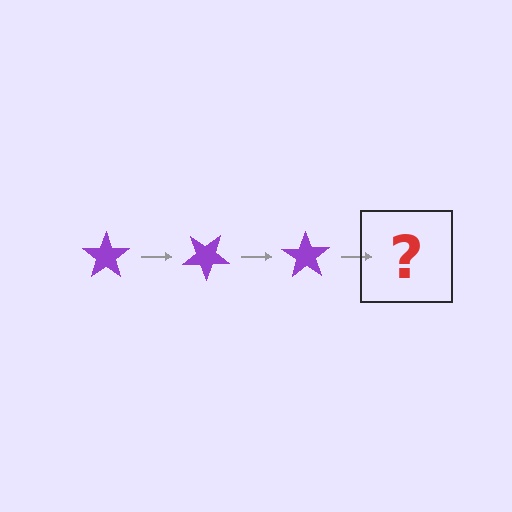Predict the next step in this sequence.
The next step is a purple star rotated 105 degrees.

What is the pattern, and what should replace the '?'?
The pattern is that the star rotates 35 degrees each step. The '?' should be a purple star rotated 105 degrees.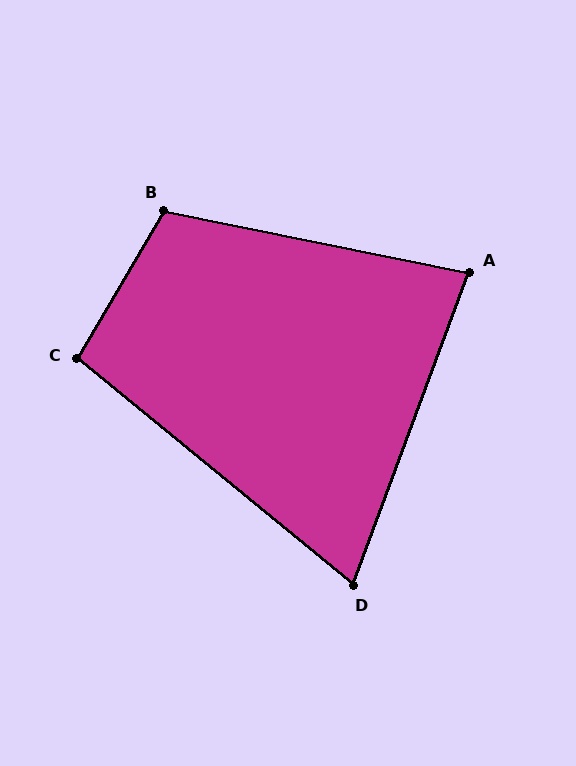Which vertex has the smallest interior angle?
D, at approximately 71 degrees.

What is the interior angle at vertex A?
Approximately 81 degrees (acute).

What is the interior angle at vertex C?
Approximately 99 degrees (obtuse).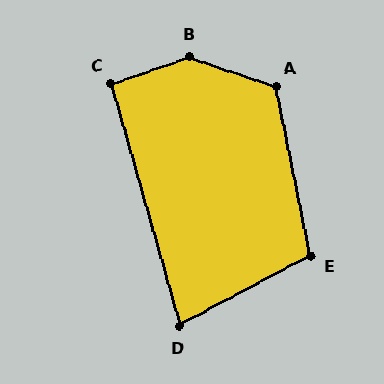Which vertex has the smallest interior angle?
D, at approximately 78 degrees.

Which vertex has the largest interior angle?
B, at approximately 142 degrees.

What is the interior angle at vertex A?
Approximately 120 degrees (obtuse).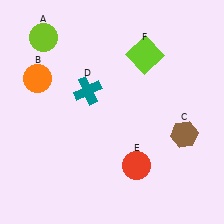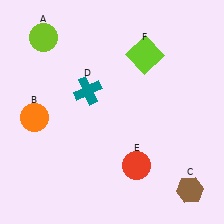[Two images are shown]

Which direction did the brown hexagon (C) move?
The brown hexagon (C) moved down.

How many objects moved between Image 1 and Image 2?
2 objects moved between the two images.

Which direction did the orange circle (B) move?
The orange circle (B) moved down.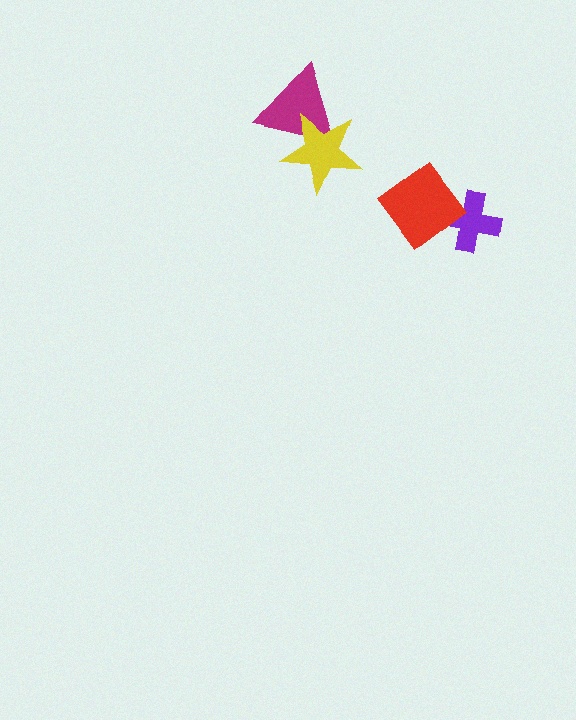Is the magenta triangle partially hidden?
Yes, it is partially covered by another shape.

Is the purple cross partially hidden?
Yes, it is partially covered by another shape.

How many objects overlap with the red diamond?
1 object overlaps with the red diamond.